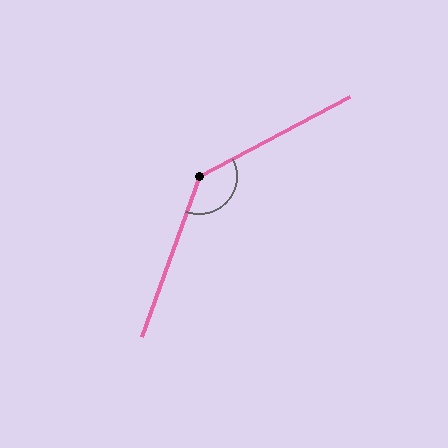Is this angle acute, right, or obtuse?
It is obtuse.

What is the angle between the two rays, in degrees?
Approximately 138 degrees.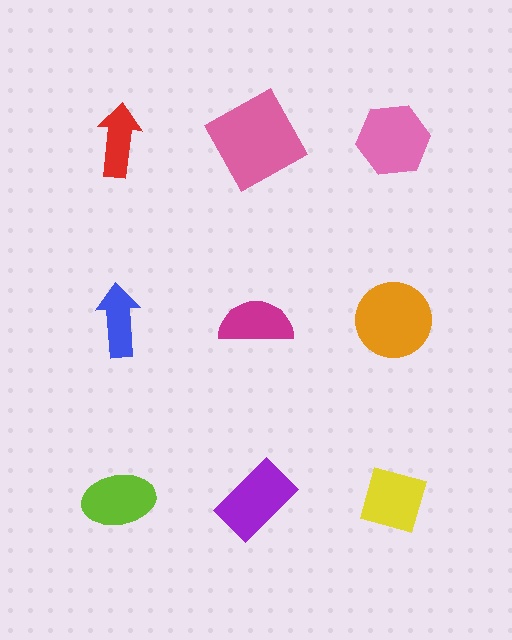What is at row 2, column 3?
An orange circle.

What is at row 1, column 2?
A pink square.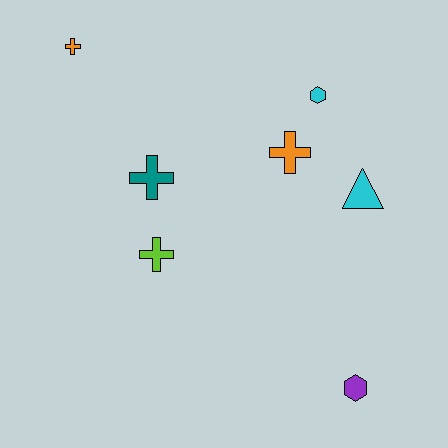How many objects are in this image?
There are 7 objects.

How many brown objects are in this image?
There are no brown objects.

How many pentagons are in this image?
There are no pentagons.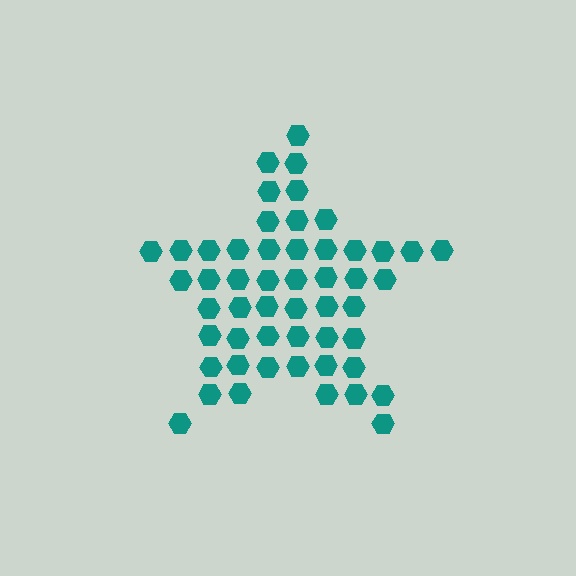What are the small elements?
The small elements are hexagons.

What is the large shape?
The large shape is a star.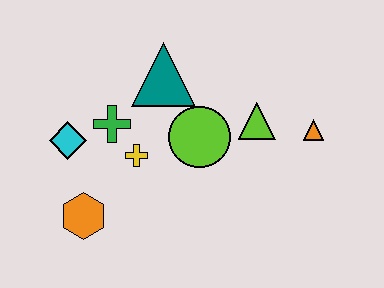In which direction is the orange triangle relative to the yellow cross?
The orange triangle is to the right of the yellow cross.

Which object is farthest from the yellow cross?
The orange triangle is farthest from the yellow cross.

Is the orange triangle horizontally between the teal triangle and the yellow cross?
No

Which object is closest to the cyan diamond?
The green cross is closest to the cyan diamond.